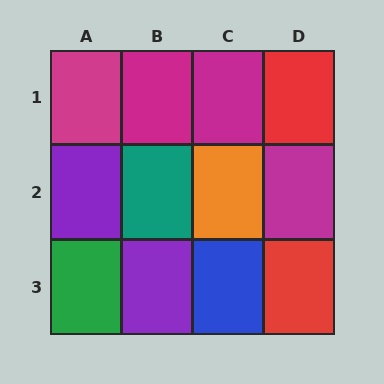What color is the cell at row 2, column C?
Orange.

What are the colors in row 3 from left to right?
Green, purple, blue, red.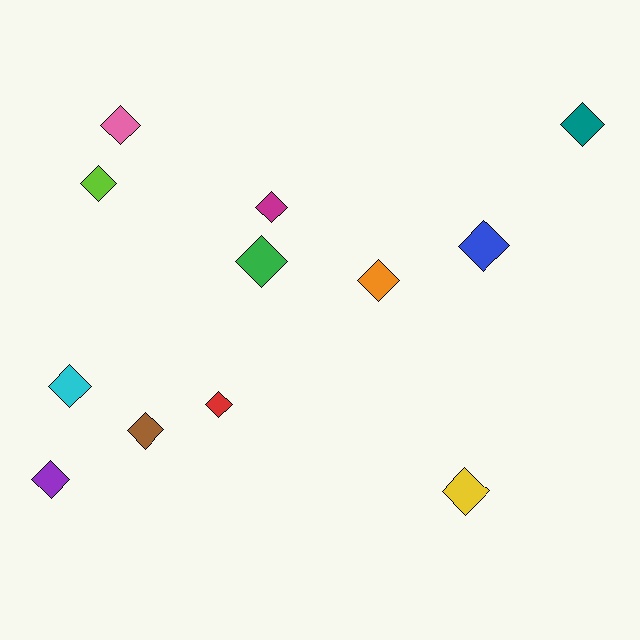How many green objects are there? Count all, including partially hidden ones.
There is 1 green object.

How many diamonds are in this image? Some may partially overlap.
There are 12 diamonds.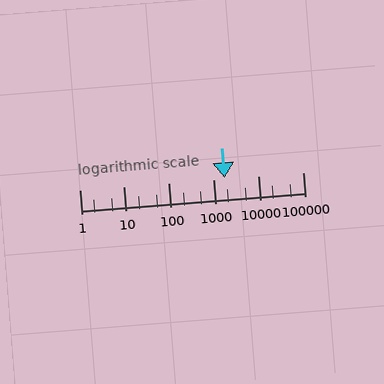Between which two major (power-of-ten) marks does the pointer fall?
The pointer is between 1000 and 10000.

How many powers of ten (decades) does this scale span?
The scale spans 5 decades, from 1 to 100000.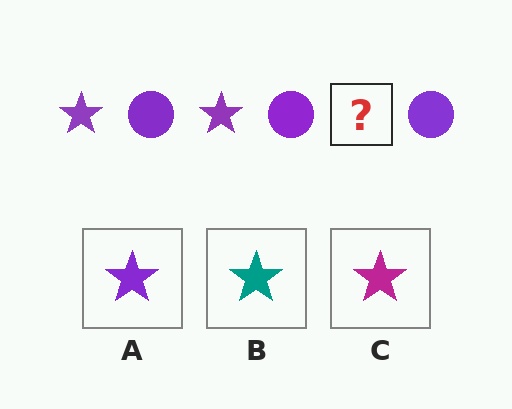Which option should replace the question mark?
Option A.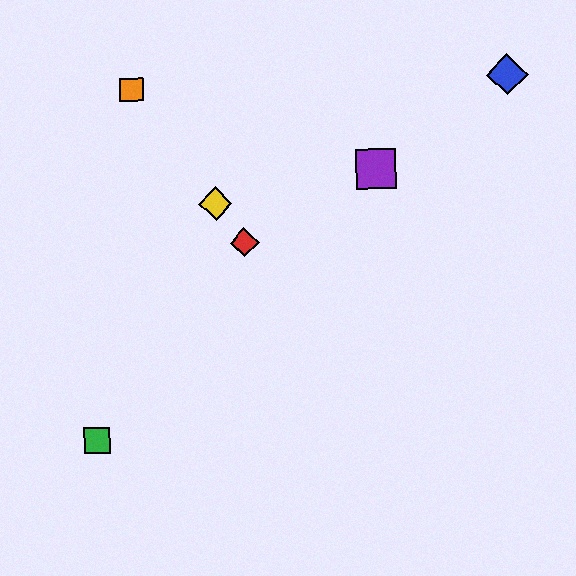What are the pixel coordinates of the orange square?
The orange square is at (131, 90).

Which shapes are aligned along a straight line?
The red diamond, the yellow diamond, the orange square are aligned along a straight line.